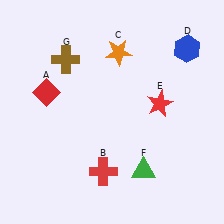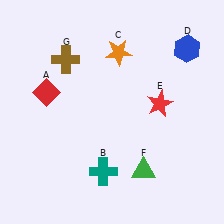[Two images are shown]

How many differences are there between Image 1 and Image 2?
There is 1 difference between the two images.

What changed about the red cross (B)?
In Image 1, B is red. In Image 2, it changed to teal.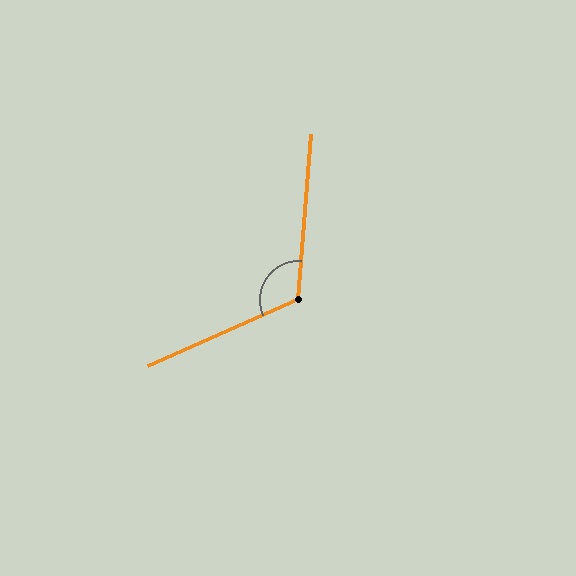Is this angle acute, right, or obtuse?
It is obtuse.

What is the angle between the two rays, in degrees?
Approximately 118 degrees.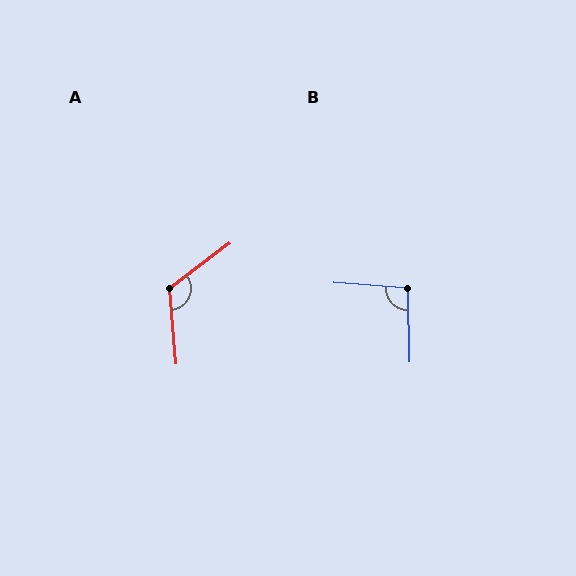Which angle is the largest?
A, at approximately 122 degrees.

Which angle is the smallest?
B, at approximately 95 degrees.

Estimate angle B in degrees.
Approximately 95 degrees.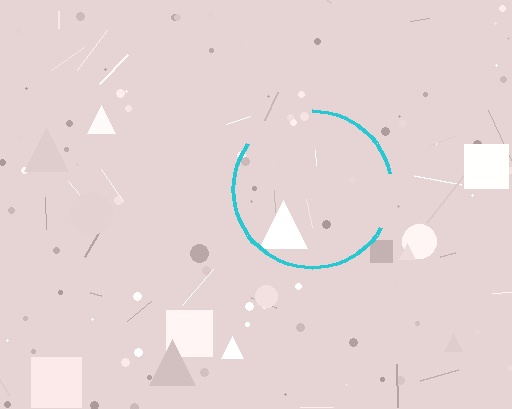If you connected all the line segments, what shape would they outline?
They would outline a circle.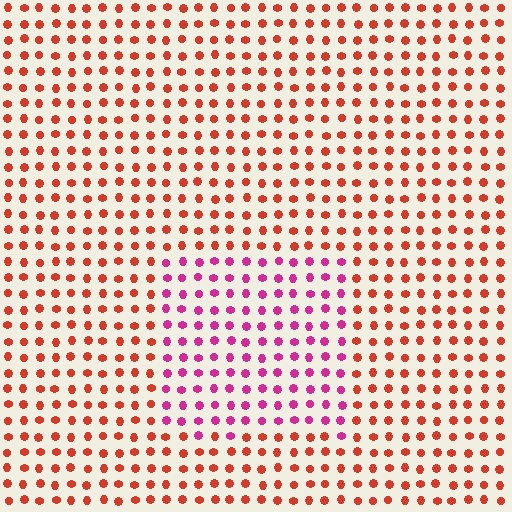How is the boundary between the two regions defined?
The boundary is defined purely by a slight shift in hue (about 45 degrees). Spacing, size, and orientation are identical on both sides.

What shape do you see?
I see a rectangle.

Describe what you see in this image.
The image is filled with small red elements in a uniform arrangement. A rectangle-shaped region is visible where the elements are tinted to a slightly different hue, forming a subtle color boundary.